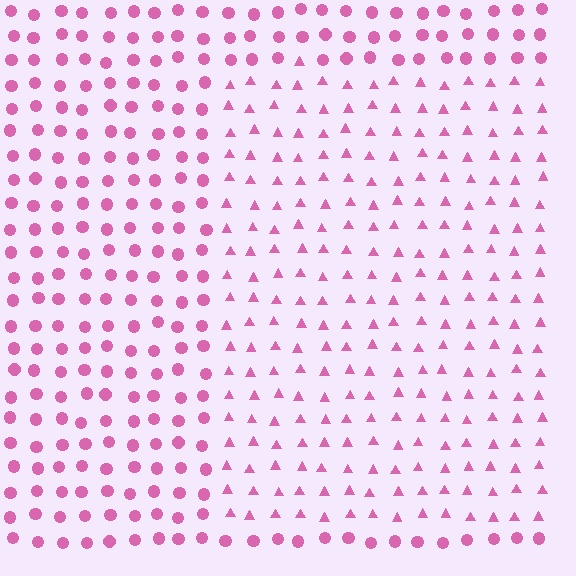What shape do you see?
I see a rectangle.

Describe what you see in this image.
The image is filled with small pink elements arranged in a uniform grid. A rectangle-shaped region contains triangles, while the surrounding area contains circles. The boundary is defined purely by the change in element shape.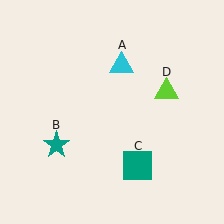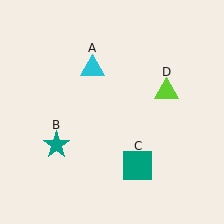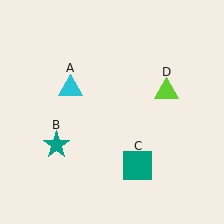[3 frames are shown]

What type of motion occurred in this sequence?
The cyan triangle (object A) rotated counterclockwise around the center of the scene.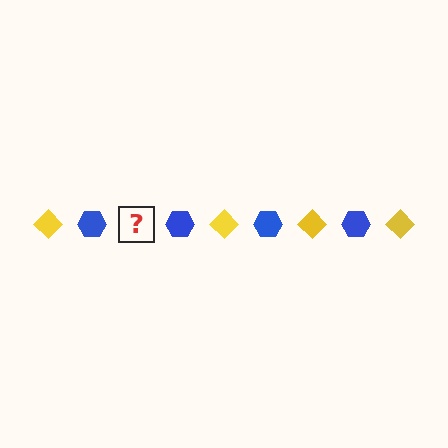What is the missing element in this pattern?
The missing element is a yellow diamond.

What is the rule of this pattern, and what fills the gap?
The rule is that the pattern alternates between yellow diamond and blue hexagon. The gap should be filled with a yellow diamond.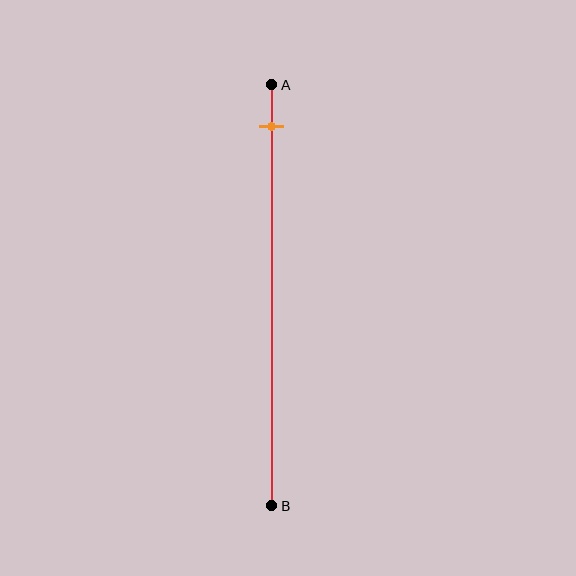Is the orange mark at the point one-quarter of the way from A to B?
No, the mark is at about 10% from A, not at the 25% one-quarter point.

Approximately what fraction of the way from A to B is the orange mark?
The orange mark is approximately 10% of the way from A to B.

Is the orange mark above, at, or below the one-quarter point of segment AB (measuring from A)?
The orange mark is above the one-quarter point of segment AB.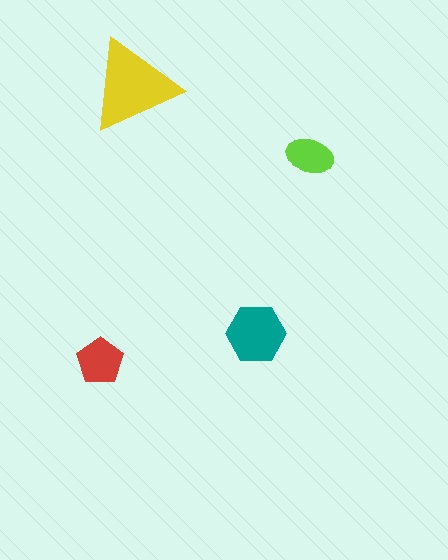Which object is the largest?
The yellow triangle.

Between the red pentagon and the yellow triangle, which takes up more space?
The yellow triangle.